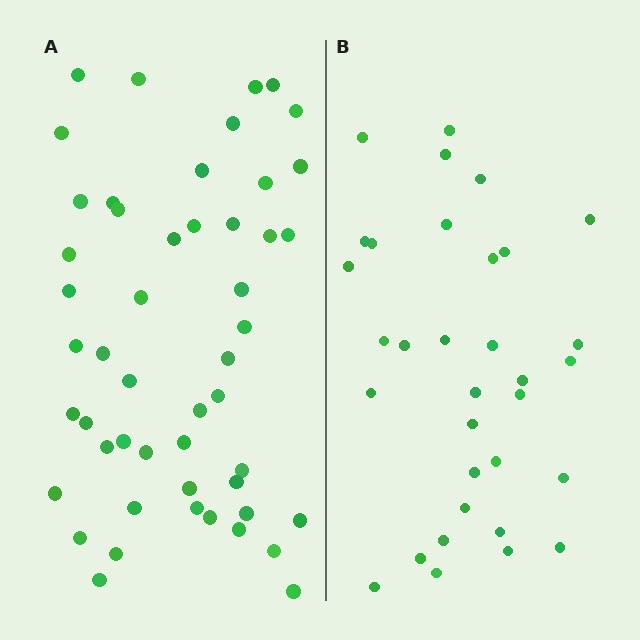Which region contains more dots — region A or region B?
Region A (the left region) has more dots.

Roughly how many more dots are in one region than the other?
Region A has approximately 15 more dots than region B.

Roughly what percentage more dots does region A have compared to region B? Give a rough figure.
About 50% more.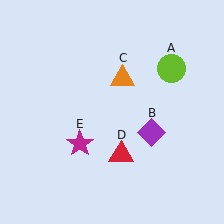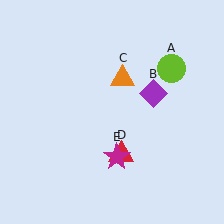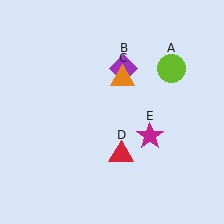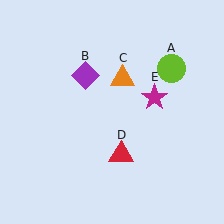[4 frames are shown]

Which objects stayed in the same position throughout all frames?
Lime circle (object A) and orange triangle (object C) and red triangle (object D) remained stationary.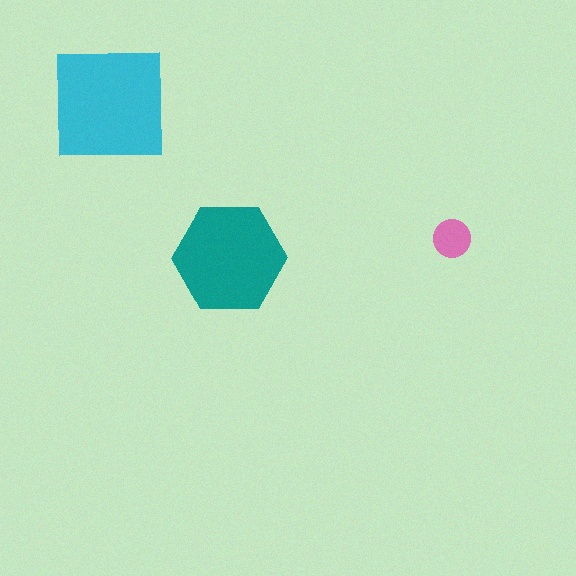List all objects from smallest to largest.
The pink circle, the teal hexagon, the cyan square.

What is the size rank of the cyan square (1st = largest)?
1st.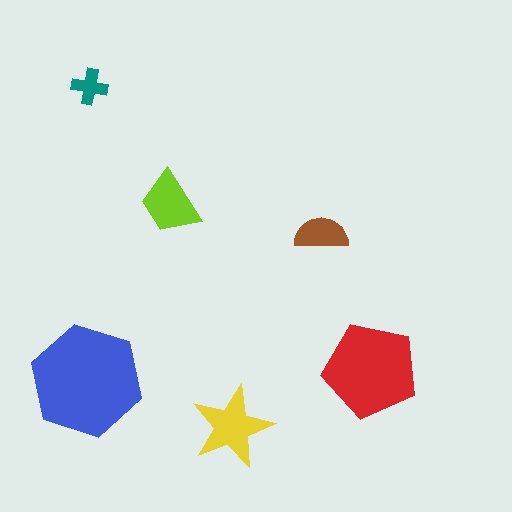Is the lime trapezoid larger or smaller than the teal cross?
Larger.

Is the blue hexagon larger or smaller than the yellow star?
Larger.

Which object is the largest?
The blue hexagon.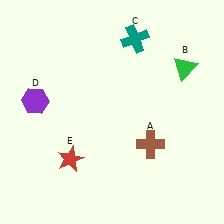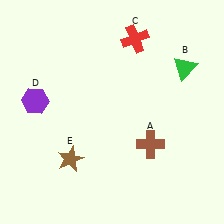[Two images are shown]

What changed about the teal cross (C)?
In Image 1, C is teal. In Image 2, it changed to red.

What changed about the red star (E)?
In Image 1, E is red. In Image 2, it changed to brown.